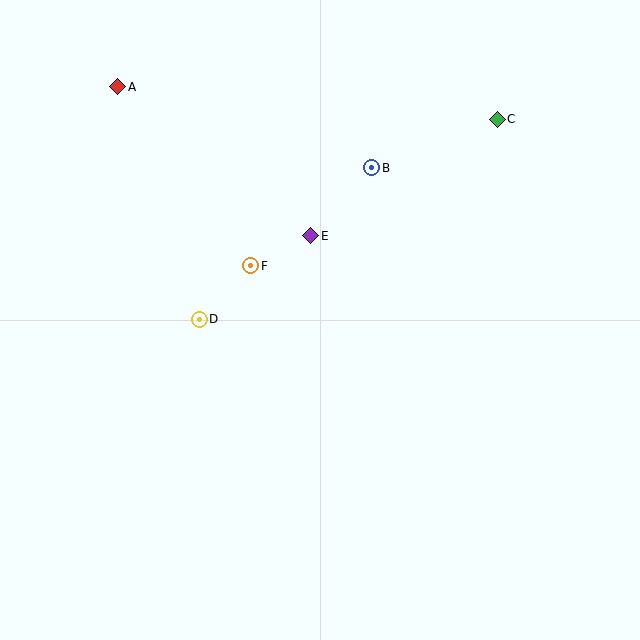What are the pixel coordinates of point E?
Point E is at (311, 236).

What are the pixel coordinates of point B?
Point B is at (372, 168).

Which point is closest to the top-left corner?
Point A is closest to the top-left corner.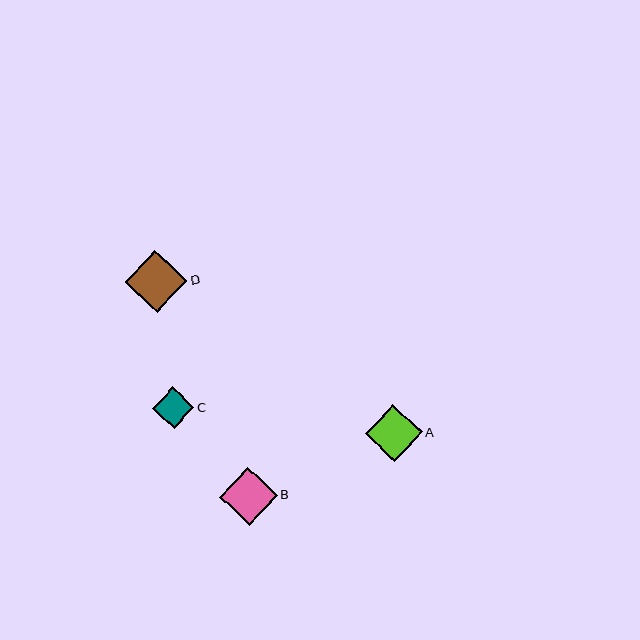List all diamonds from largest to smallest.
From largest to smallest: D, B, A, C.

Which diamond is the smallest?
Diamond C is the smallest with a size of approximately 41 pixels.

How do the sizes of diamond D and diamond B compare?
Diamond D and diamond B are approximately the same size.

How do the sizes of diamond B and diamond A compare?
Diamond B and diamond A are approximately the same size.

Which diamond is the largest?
Diamond D is the largest with a size of approximately 62 pixels.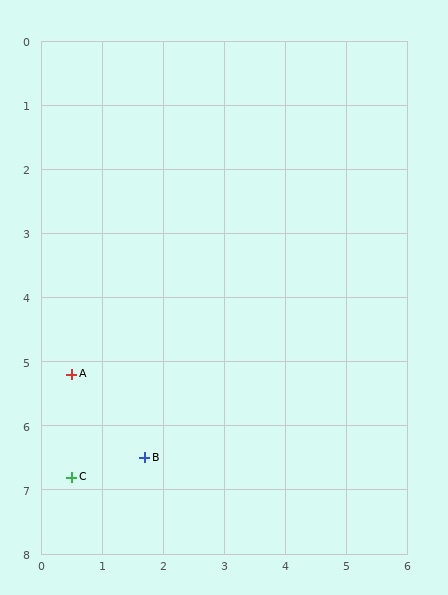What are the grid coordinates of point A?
Point A is at approximately (0.5, 5.2).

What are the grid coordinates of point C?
Point C is at approximately (0.5, 6.8).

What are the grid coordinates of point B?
Point B is at approximately (1.7, 6.5).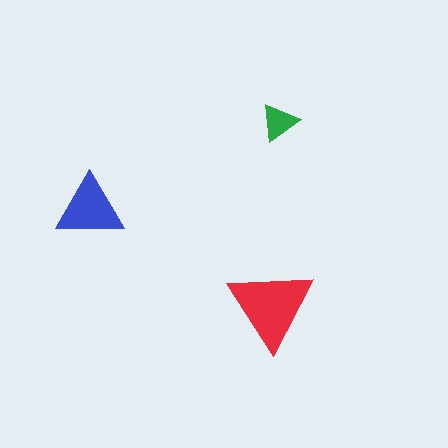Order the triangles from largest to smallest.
the red one, the blue one, the green one.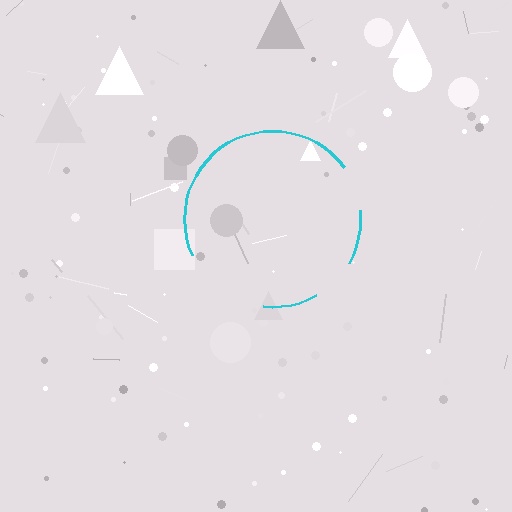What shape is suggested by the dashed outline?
The dashed outline suggests a circle.